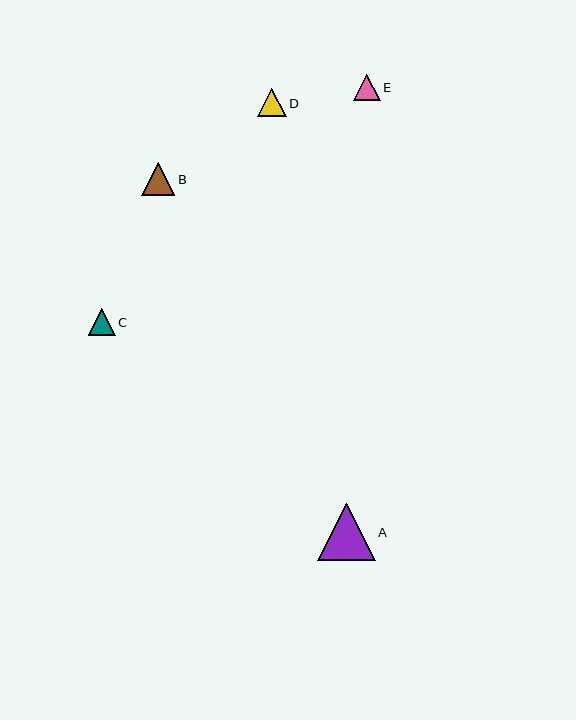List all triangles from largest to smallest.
From largest to smallest: A, B, D, C, E.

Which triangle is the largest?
Triangle A is the largest with a size of approximately 58 pixels.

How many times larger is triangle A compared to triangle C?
Triangle A is approximately 2.1 times the size of triangle C.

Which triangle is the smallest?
Triangle E is the smallest with a size of approximately 27 pixels.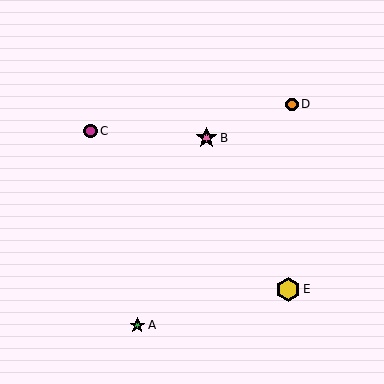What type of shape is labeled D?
Shape D is an orange circle.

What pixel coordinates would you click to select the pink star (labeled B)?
Click at (207, 138) to select the pink star B.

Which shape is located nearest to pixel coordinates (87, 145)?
The magenta circle (labeled C) at (90, 131) is nearest to that location.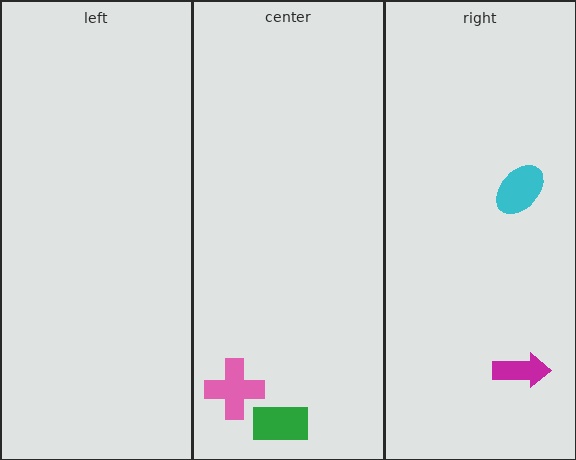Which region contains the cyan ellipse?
The right region.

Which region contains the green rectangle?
The center region.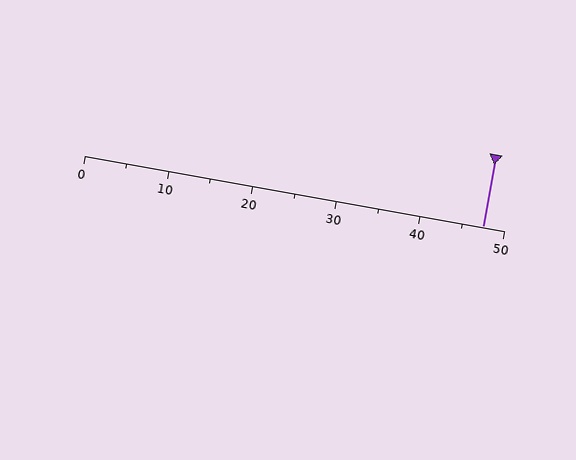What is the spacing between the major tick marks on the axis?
The major ticks are spaced 10 apart.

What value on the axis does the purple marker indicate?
The marker indicates approximately 47.5.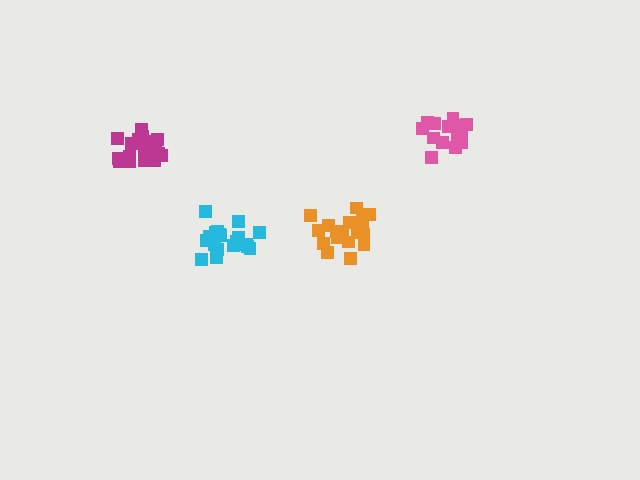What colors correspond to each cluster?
The clusters are colored: pink, orange, magenta, cyan.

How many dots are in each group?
Group 1: 15 dots, Group 2: 18 dots, Group 3: 19 dots, Group 4: 20 dots (72 total).